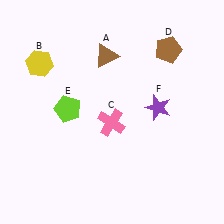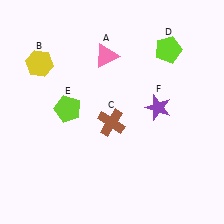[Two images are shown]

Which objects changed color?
A changed from brown to pink. C changed from pink to brown. D changed from brown to lime.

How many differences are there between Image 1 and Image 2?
There are 3 differences between the two images.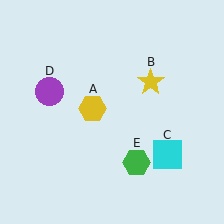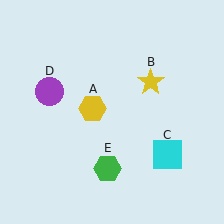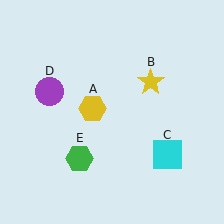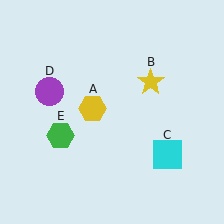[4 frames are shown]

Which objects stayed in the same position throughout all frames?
Yellow hexagon (object A) and yellow star (object B) and cyan square (object C) and purple circle (object D) remained stationary.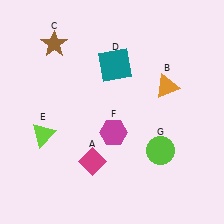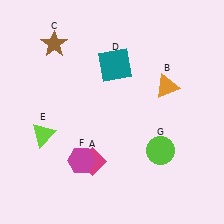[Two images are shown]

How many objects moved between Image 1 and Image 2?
1 object moved between the two images.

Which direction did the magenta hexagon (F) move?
The magenta hexagon (F) moved left.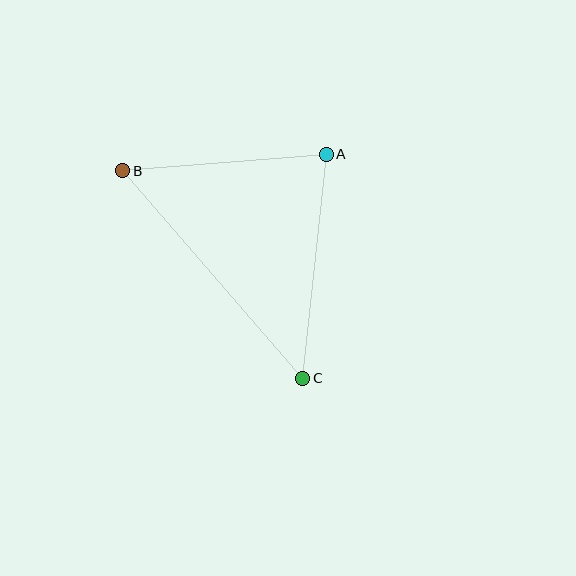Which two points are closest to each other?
Points A and B are closest to each other.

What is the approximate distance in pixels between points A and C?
The distance between A and C is approximately 225 pixels.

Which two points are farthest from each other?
Points B and C are farthest from each other.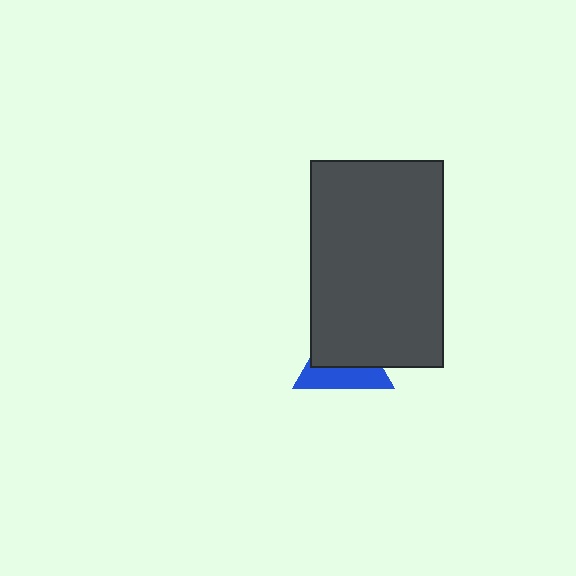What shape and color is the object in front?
The object in front is a dark gray rectangle.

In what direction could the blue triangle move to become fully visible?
The blue triangle could move down. That would shift it out from behind the dark gray rectangle entirely.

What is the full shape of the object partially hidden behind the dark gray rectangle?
The partially hidden object is a blue triangle.